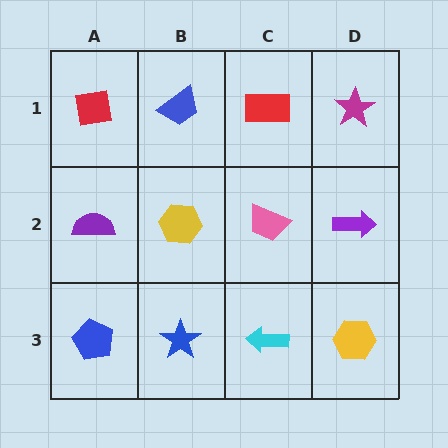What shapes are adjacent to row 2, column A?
A red square (row 1, column A), a blue pentagon (row 3, column A), a yellow hexagon (row 2, column B).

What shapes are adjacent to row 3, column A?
A purple semicircle (row 2, column A), a blue star (row 3, column B).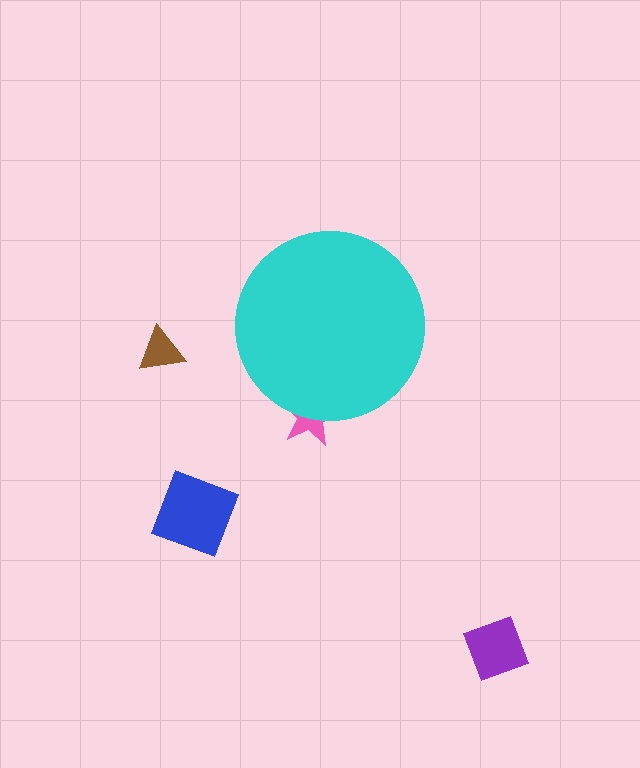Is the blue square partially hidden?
No, the blue square is fully visible.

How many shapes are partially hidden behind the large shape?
1 shape is partially hidden.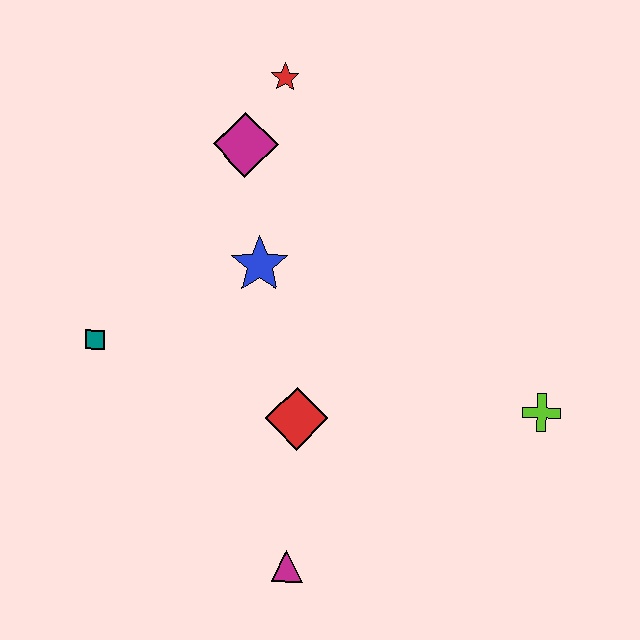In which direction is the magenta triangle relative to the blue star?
The magenta triangle is below the blue star.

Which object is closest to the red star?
The magenta diamond is closest to the red star.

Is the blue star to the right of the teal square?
Yes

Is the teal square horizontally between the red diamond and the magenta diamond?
No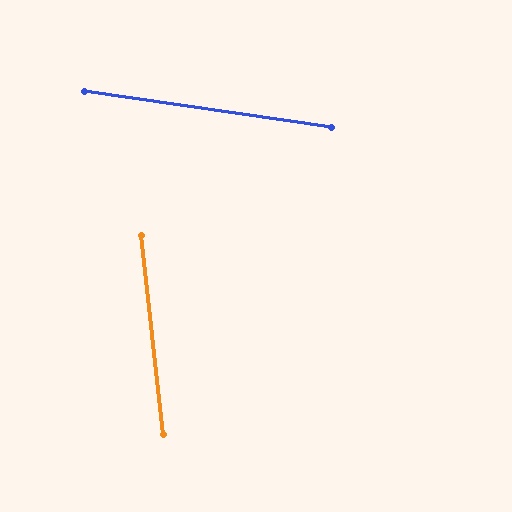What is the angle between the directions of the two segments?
Approximately 76 degrees.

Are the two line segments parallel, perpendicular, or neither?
Neither parallel nor perpendicular — they differ by about 76°.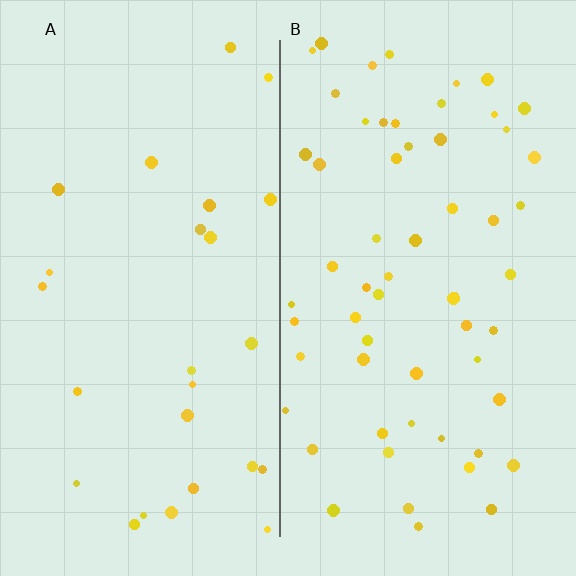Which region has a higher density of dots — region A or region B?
B (the right).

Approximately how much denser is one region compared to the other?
Approximately 2.3× — region B over region A.